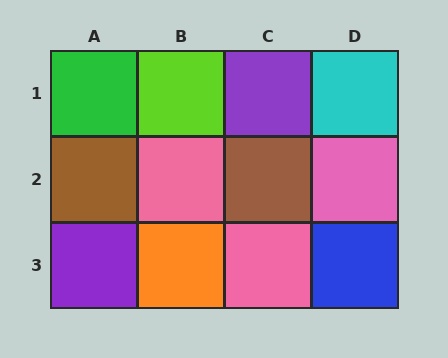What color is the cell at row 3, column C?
Pink.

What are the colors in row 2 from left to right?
Brown, pink, brown, pink.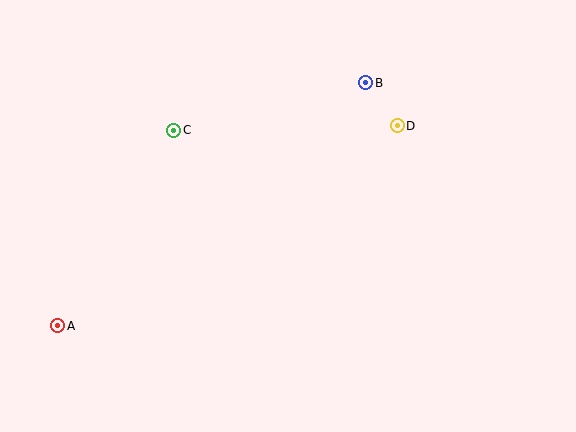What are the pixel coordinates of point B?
Point B is at (366, 83).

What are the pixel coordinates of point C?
Point C is at (174, 130).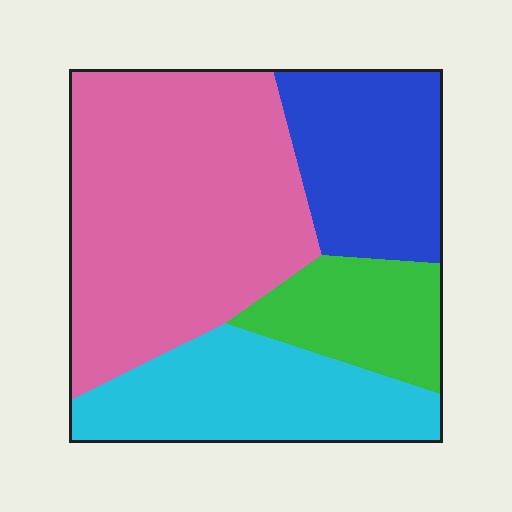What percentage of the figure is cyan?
Cyan covers roughly 20% of the figure.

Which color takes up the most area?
Pink, at roughly 45%.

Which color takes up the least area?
Green, at roughly 15%.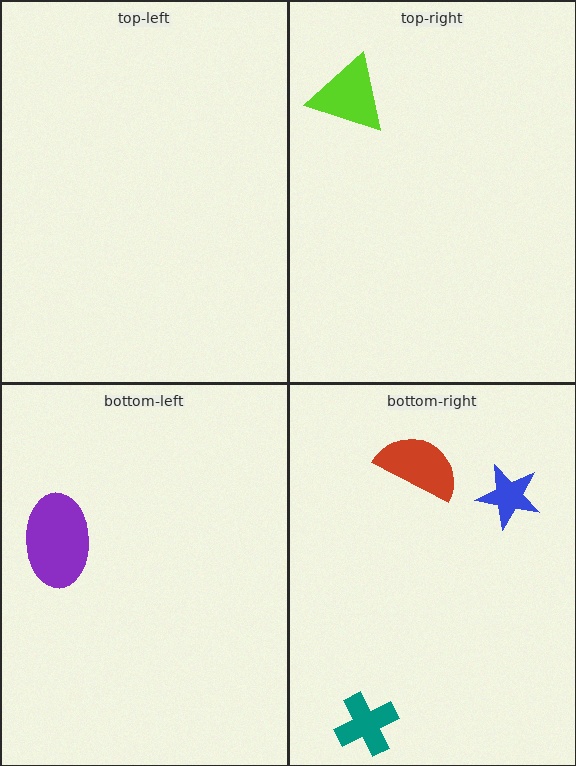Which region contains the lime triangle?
The top-right region.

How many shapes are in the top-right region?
1.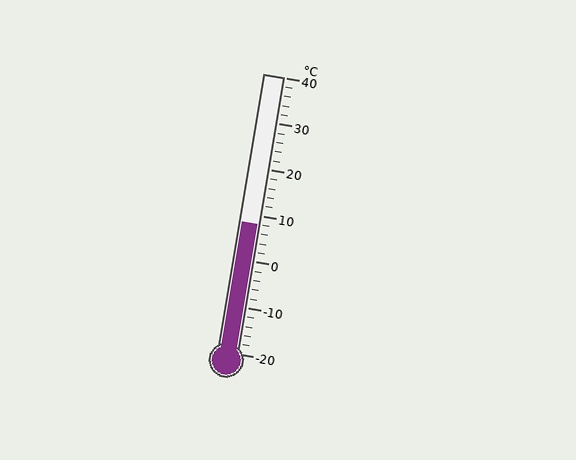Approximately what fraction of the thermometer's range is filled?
The thermometer is filled to approximately 45% of its range.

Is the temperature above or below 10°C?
The temperature is below 10°C.